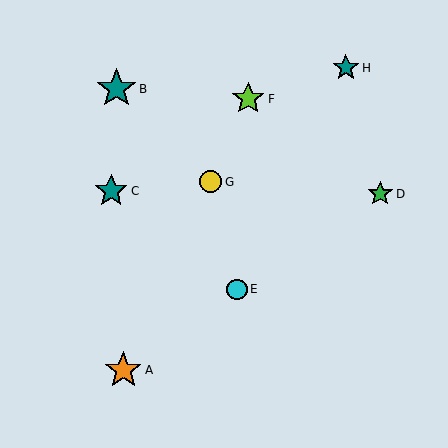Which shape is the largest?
The teal star (labeled B) is the largest.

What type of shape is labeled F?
Shape F is a lime star.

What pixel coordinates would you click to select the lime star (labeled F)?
Click at (248, 99) to select the lime star F.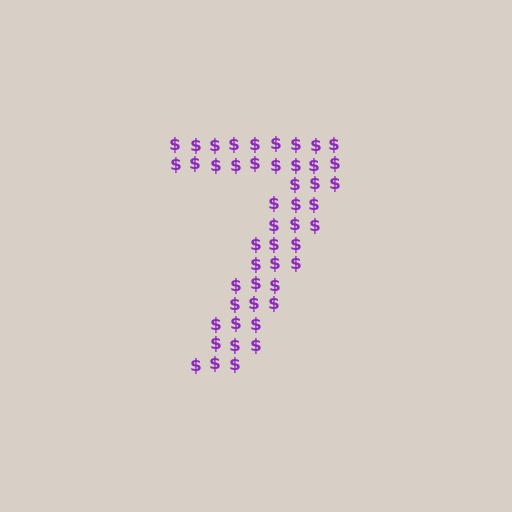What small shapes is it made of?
It is made of small dollar signs.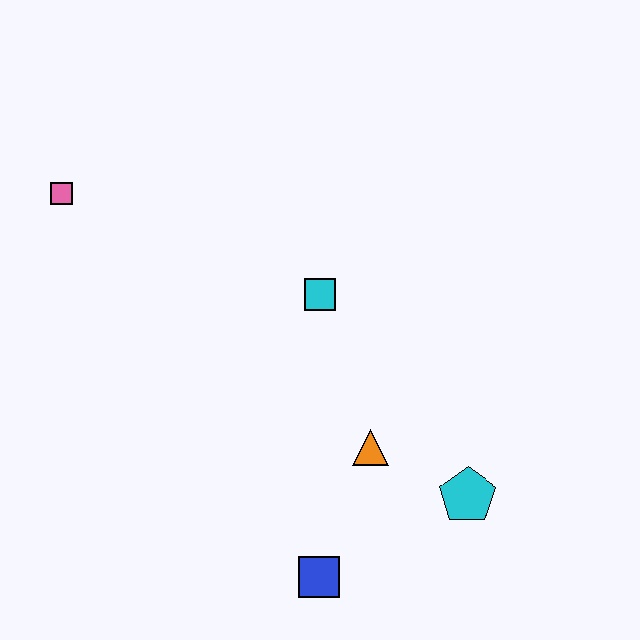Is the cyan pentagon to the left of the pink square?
No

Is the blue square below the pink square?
Yes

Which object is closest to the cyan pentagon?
The orange triangle is closest to the cyan pentagon.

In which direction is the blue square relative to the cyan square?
The blue square is below the cyan square.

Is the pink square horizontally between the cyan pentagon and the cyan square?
No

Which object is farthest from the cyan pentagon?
The pink square is farthest from the cyan pentagon.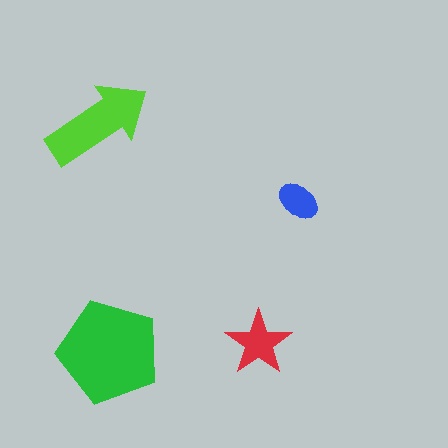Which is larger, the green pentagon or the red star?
The green pentagon.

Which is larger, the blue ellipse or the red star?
The red star.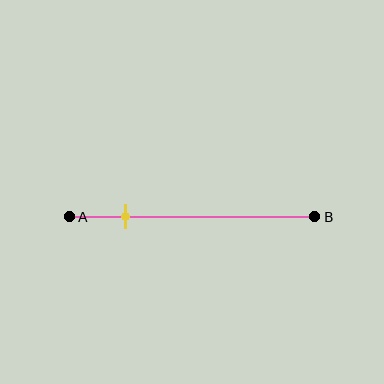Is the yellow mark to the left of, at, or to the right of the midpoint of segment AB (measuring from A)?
The yellow mark is to the left of the midpoint of segment AB.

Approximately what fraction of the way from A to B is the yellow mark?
The yellow mark is approximately 25% of the way from A to B.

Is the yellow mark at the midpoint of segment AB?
No, the mark is at about 25% from A, not at the 50% midpoint.